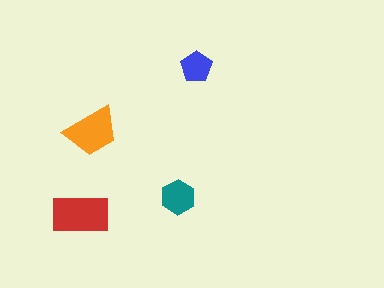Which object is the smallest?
The blue pentagon.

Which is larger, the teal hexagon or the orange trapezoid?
The orange trapezoid.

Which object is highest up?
The blue pentagon is topmost.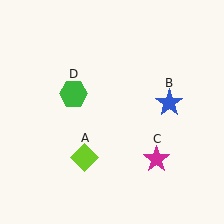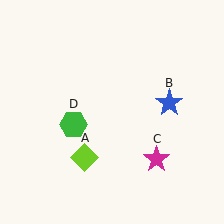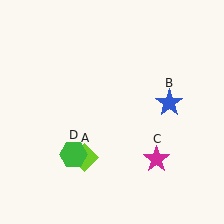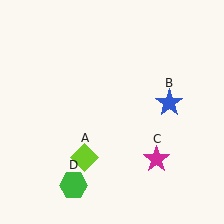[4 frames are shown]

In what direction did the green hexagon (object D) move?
The green hexagon (object D) moved down.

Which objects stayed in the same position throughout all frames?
Lime diamond (object A) and blue star (object B) and magenta star (object C) remained stationary.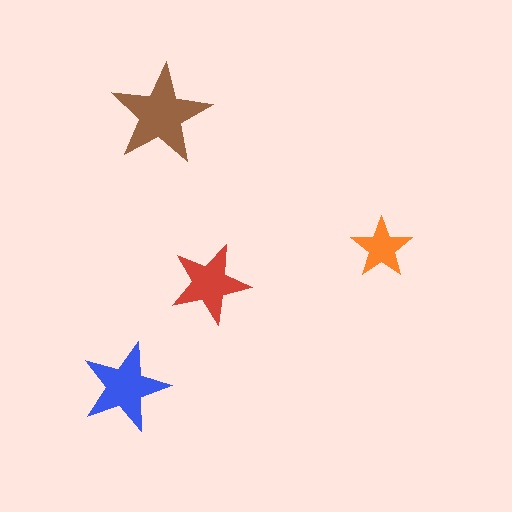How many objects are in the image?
There are 4 objects in the image.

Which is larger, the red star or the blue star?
The blue one.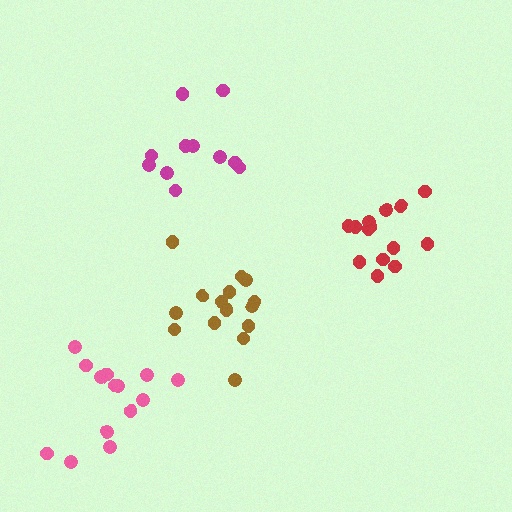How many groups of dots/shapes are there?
There are 4 groups.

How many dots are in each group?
Group 1: 14 dots, Group 2: 14 dots, Group 3: 11 dots, Group 4: 15 dots (54 total).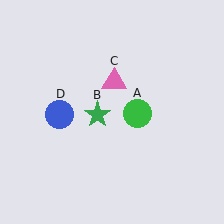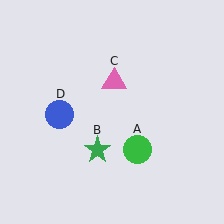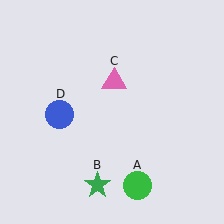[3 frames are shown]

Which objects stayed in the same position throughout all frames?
Pink triangle (object C) and blue circle (object D) remained stationary.